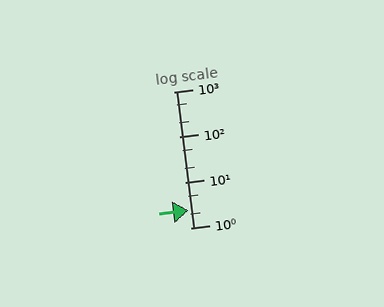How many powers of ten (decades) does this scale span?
The scale spans 3 decades, from 1 to 1000.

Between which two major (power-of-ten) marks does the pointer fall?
The pointer is between 1 and 10.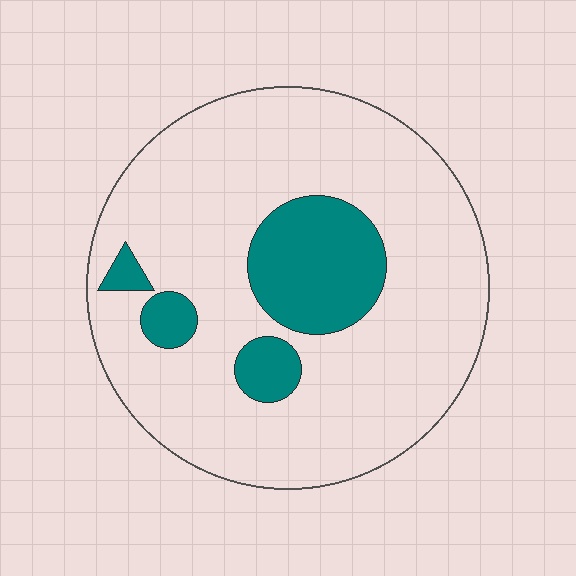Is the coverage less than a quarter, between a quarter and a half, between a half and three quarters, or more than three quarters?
Less than a quarter.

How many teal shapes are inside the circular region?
4.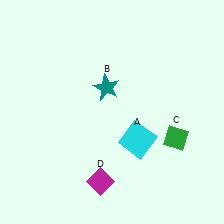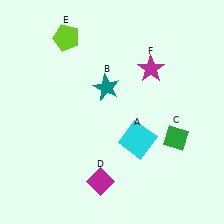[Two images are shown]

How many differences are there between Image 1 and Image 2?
There are 2 differences between the two images.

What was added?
A lime pentagon (E), a magenta star (F) were added in Image 2.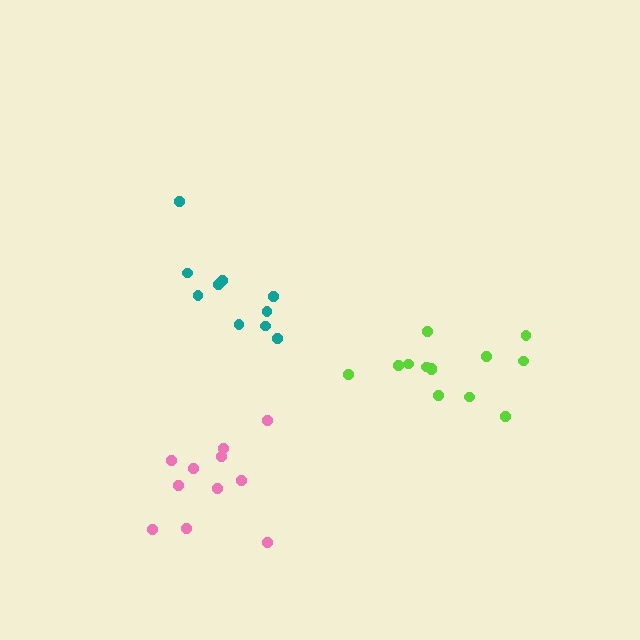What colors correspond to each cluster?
The clusters are colored: pink, teal, lime.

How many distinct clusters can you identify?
There are 3 distinct clusters.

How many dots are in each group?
Group 1: 11 dots, Group 2: 10 dots, Group 3: 13 dots (34 total).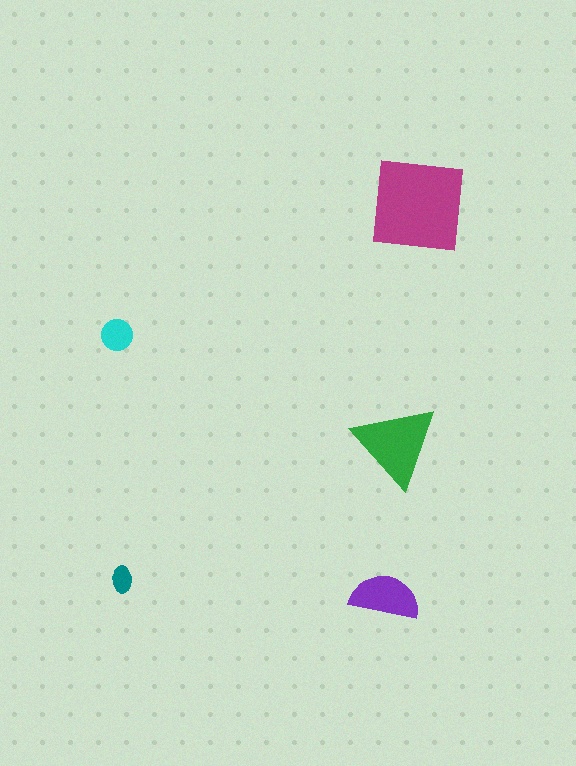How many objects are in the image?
There are 5 objects in the image.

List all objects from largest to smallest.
The magenta square, the green triangle, the purple semicircle, the cyan circle, the teal ellipse.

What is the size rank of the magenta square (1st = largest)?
1st.